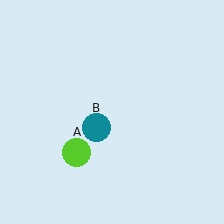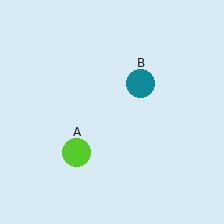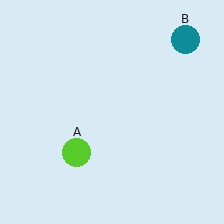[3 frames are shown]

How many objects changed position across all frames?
1 object changed position: teal circle (object B).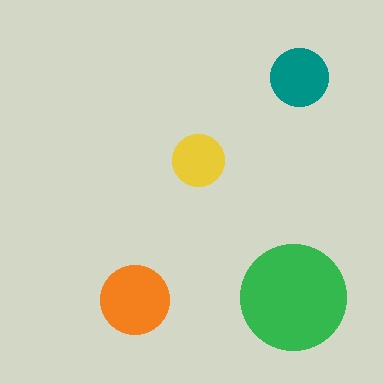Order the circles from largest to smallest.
the green one, the orange one, the teal one, the yellow one.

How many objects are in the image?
There are 4 objects in the image.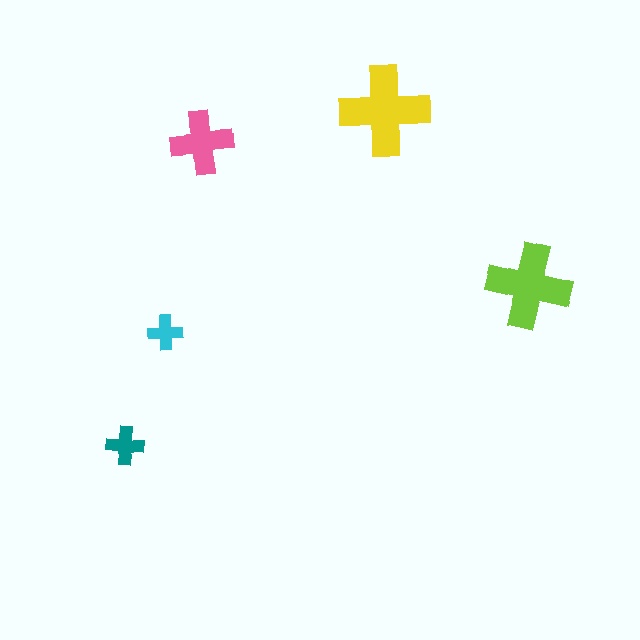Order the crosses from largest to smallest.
the yellow one, the lime one, the pink one, the teal one, the cyan one.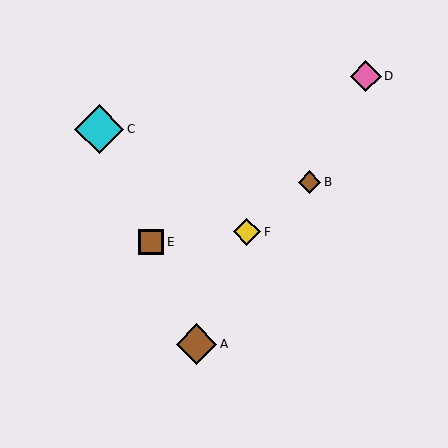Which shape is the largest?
The cyan diamond (labeled C) is the largest.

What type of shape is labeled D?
Shape D is a pink diamond.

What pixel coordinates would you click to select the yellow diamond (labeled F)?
Click at (247, 232) to select the yellow diamond F.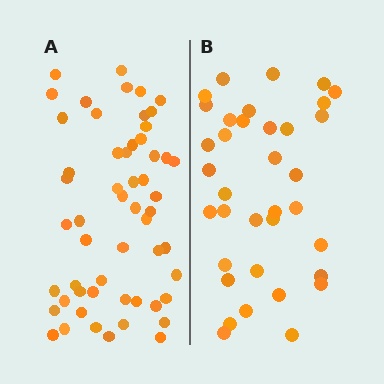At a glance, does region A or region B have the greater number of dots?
Region A (the left region) has more dots.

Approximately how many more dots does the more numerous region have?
Region A has approximately 20 more dots than region B.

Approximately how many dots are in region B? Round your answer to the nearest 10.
About 40 dots. (The exact count is 36, which rounds to 40.)